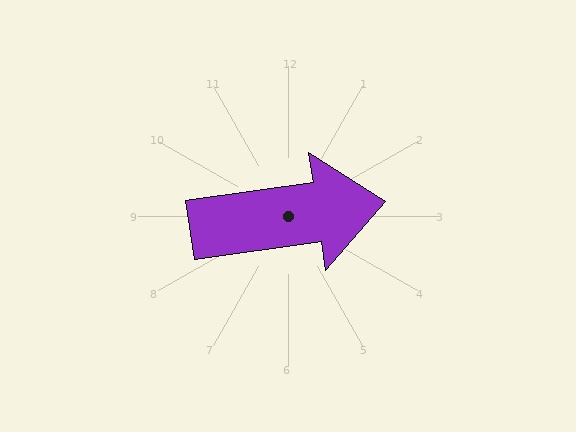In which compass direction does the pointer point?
East.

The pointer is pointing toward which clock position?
Roughly 3 o'clock.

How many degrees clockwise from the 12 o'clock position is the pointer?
Approximately 82 degrees.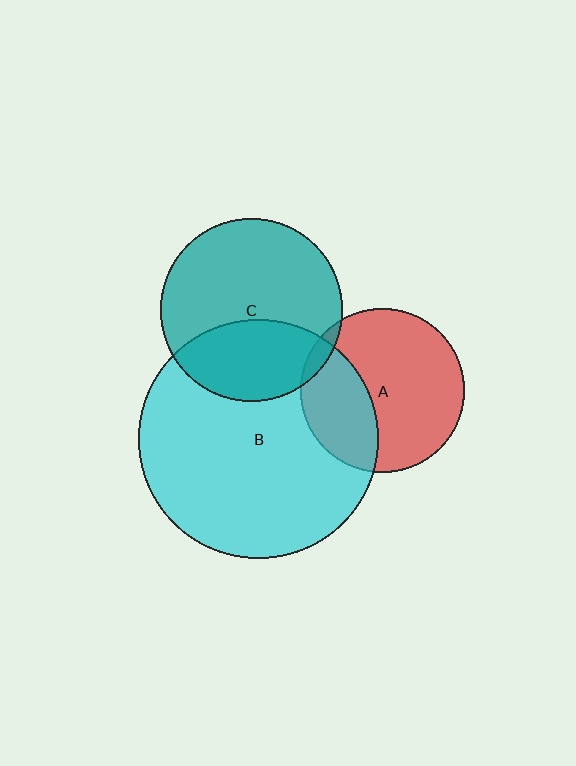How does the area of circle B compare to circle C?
Approximately 1.7 times.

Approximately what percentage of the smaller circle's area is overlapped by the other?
Approximately 35%.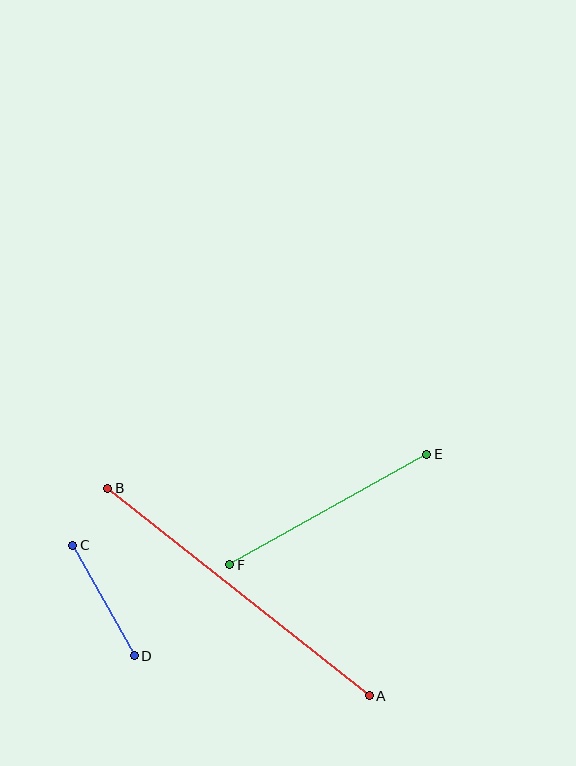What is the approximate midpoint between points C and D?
The midpoint is at approximately (104, 600) pixels.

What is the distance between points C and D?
The distance is approximately 126 pixels.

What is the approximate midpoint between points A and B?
The midpoint is at approximately (238, 592) pixels.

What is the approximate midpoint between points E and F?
The midpoint is at approximately (328, 509) pixels.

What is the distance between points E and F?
The distance is approximately 226 pixels.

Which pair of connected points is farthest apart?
Points A and B are farthest apart.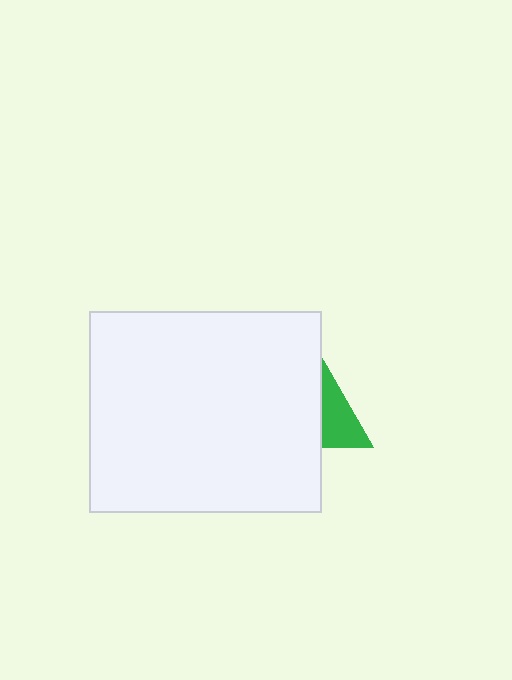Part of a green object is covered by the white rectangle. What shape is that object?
It is a triangle.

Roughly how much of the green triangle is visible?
A small part of it is visible (roughly 31%).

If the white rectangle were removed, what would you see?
You would see the complete green triangle.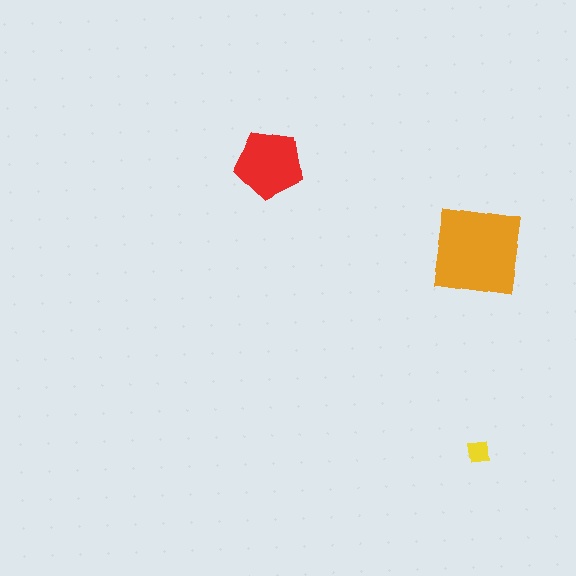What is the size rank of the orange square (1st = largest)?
1st.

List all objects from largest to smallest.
The orange square, the red pentagon, the yellow square.